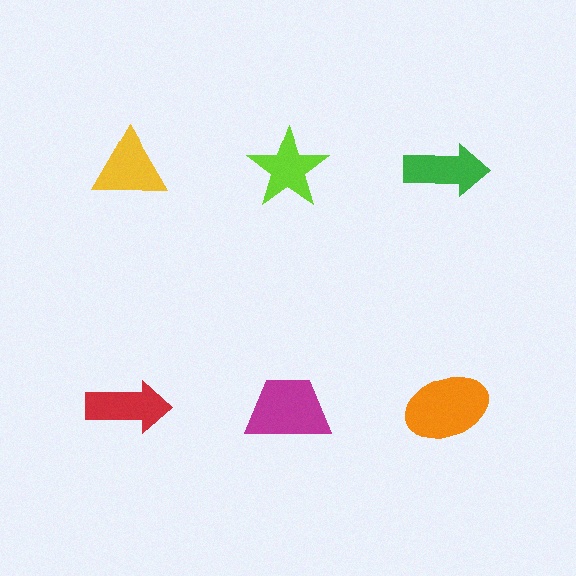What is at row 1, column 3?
A green arrow.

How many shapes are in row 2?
3 shapes.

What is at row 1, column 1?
A yellow triangle.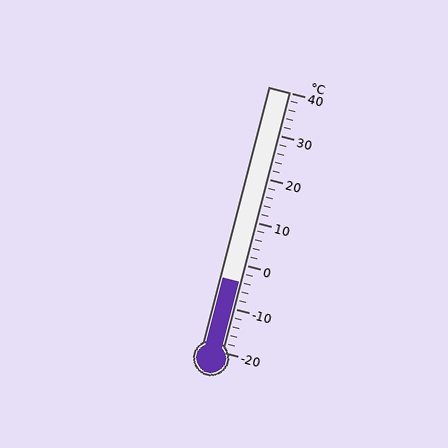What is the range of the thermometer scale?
The thermometer scale ranges from -20°C to 40°C.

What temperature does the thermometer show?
The thermometer shows approximately -4°C.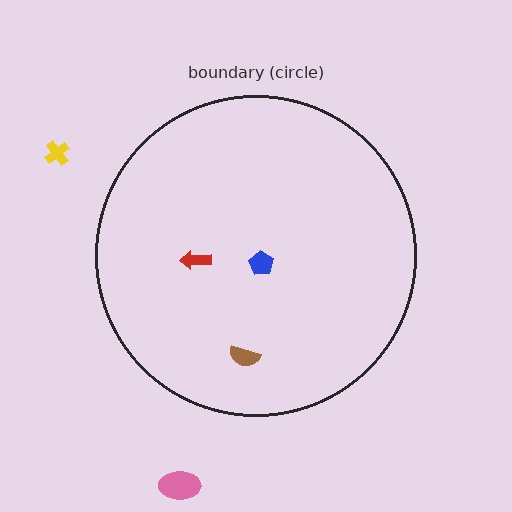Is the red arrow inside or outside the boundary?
Inside.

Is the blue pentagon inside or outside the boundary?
Inside.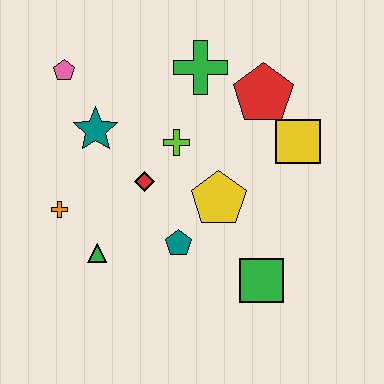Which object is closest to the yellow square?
The red pentagon is closest to the yellow square.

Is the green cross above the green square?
Yes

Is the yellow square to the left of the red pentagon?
No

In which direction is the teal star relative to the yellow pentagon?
The teal star is to the left of the yellow pentagon.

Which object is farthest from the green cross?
The green square is farthest from the green cross.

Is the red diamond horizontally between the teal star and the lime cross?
Yes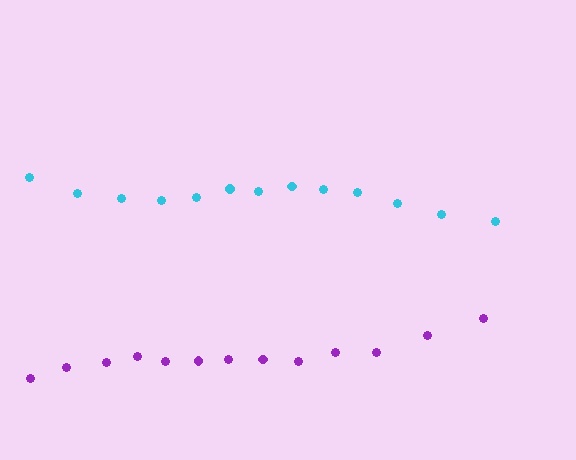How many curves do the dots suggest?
There are 2 distinct paths.